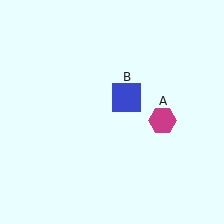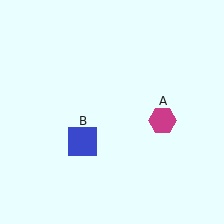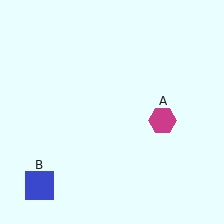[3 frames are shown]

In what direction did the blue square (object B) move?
The blue square (object B) moved down and to the left.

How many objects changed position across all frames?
1 object changed position: blue square (object B).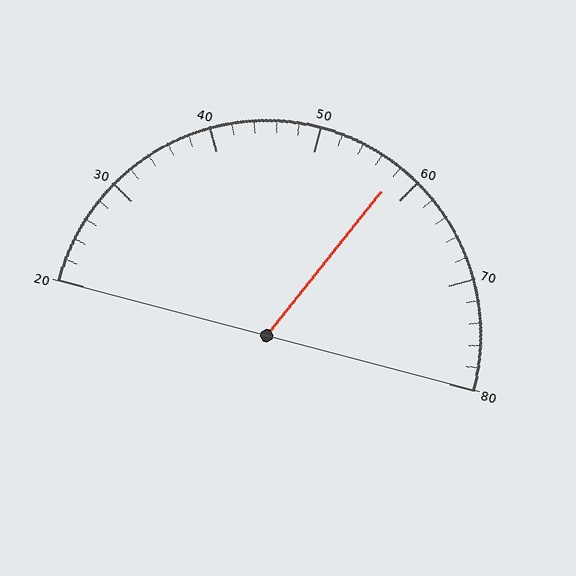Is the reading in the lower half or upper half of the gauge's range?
The reading is in the upper half of the range (20 to 80).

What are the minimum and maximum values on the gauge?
The gauge ranges from 20 to 80.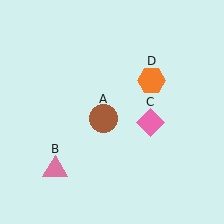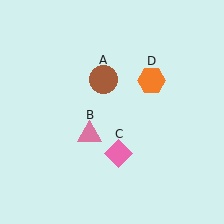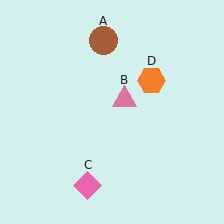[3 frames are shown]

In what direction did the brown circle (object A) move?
The brown circle (object A) moved up.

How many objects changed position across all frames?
3 objects changed position: brown circle (object A), pink triangle (object B), pink diamond (object C).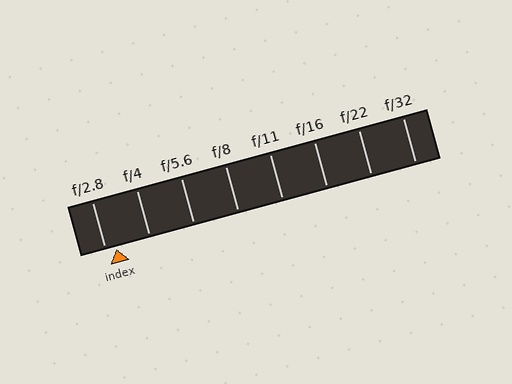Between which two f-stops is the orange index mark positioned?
The index mark is between f/2.8 and f/4.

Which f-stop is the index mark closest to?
The index mark is closest to f/2.8.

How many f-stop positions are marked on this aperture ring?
There are 8 f-stop positions marked.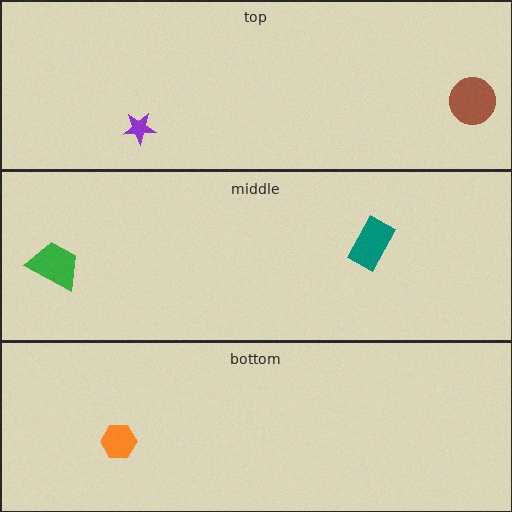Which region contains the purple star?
The top region.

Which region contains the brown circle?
The top region.